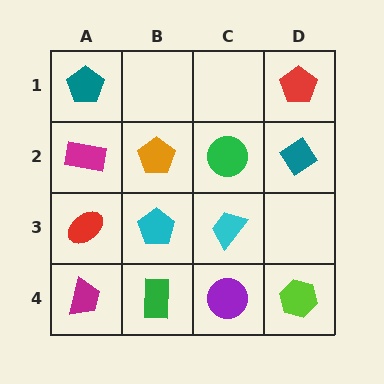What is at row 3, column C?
A cyan trapezoid.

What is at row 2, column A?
A magenta rectangle.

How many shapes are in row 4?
4 shapes.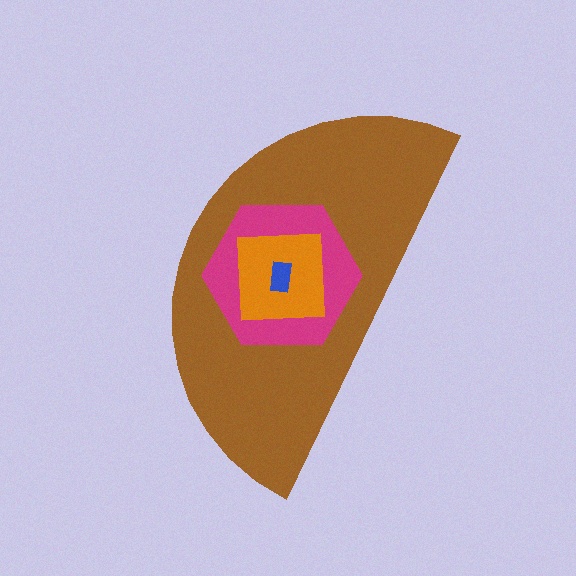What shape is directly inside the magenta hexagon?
The orange square.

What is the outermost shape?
The brown semicircle.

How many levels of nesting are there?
4.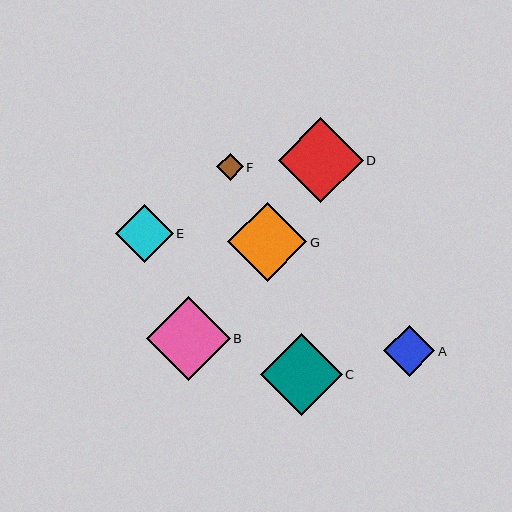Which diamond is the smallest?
Diamond F is the smallest with a size of approximately 27 pixels.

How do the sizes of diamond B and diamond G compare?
Diamond B and diamond G are approximately the same size.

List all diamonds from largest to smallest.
From largest to smallest: D, B, C, G, E, A, F.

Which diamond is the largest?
Diamond D is the largest with a size of approximately 85 pixels.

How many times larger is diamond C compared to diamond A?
Diamond C is approximately 1.6 times the size of diamond A.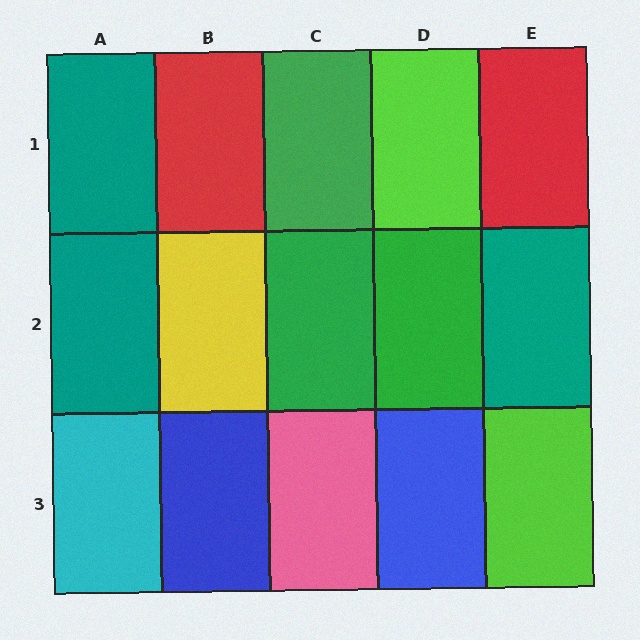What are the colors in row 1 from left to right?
Teal, red, green, lime, red.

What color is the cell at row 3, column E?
Lime.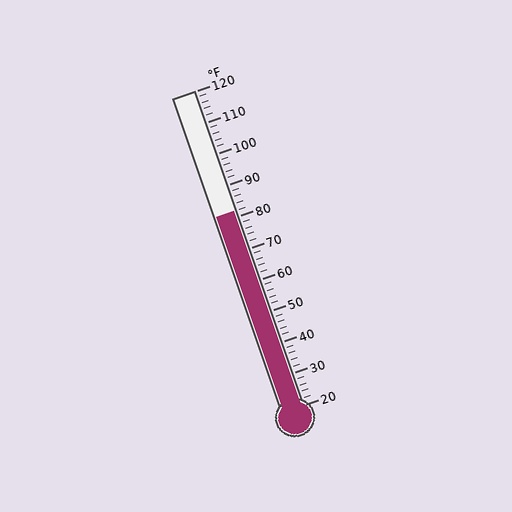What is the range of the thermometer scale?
The thermometer scale ranges from 20°F to 120°F.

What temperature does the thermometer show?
The thermometer shows approximately 82°F.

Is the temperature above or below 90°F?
The temperature is below 90°F.